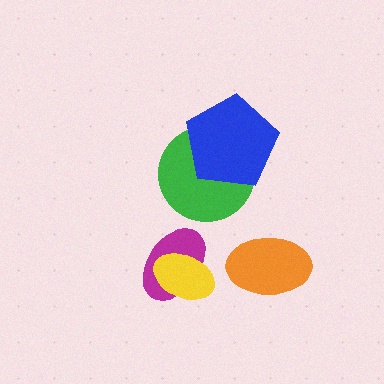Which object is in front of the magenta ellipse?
The yellow ellipse is in front of the magenta ellipse.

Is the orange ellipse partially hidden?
No, no other shape covers it.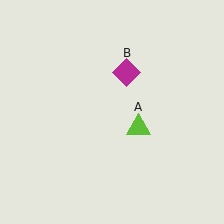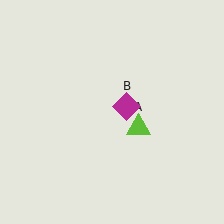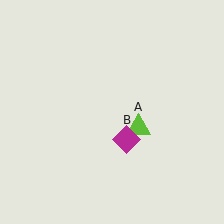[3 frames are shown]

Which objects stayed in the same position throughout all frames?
Lime triangle (object A) remained stationary.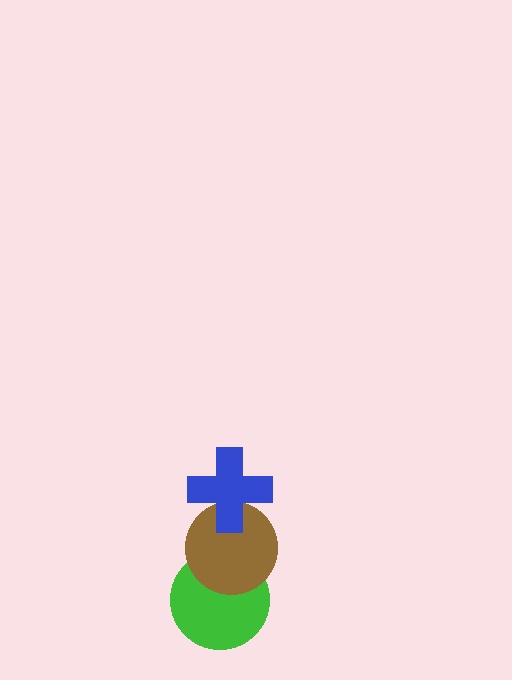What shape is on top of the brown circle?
The blue cross is on top of the brown circle.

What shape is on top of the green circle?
The brown circle is on top of the green circle.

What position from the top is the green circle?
The green circle is 3rd from the top.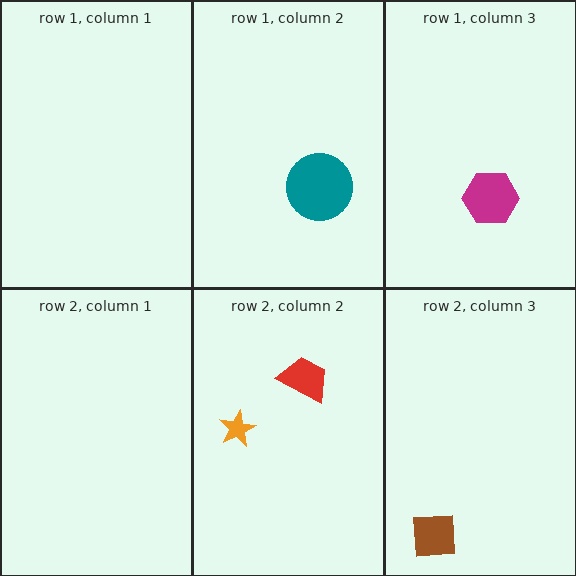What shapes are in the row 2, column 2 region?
The red trapezoid, the orange star.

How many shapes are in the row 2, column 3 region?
1.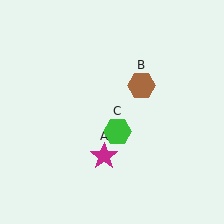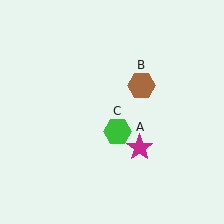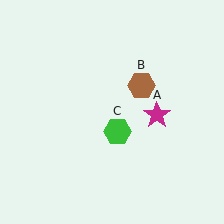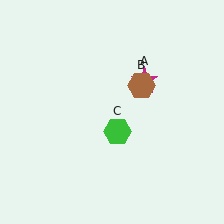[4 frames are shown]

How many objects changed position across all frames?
1 object changed position: magenta star (object A).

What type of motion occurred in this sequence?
The magenta star (object A) rotated counterclockwise around the center of the scene.